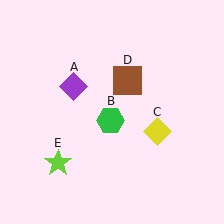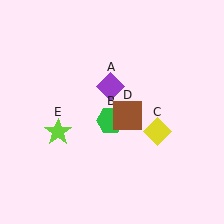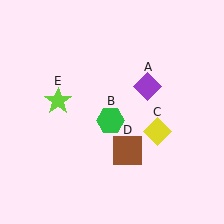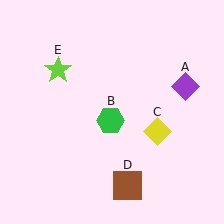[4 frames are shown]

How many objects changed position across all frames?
3 objects changed position: purple diamond (object A), brown square (object D), lime star (object E).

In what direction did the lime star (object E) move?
The lime star (object E) moved up.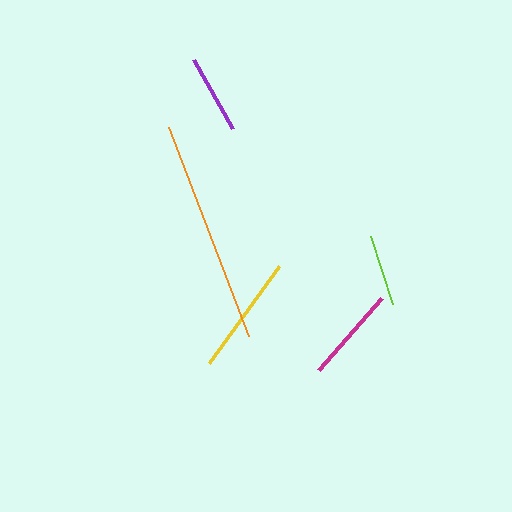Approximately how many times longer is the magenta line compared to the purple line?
The magenta line is approximately 1.2 times the length of the purple line.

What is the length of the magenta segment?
The magenta segment is approximately 96 pixels long.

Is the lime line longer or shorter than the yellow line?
The yellow line is longer than the lime line.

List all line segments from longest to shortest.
From longest to shortest: orange, yellow, magenta, purple, lime.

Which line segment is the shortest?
The lime line is the shortest at approximately 72 pixels.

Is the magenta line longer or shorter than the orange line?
The orange line is longer than the magenta line.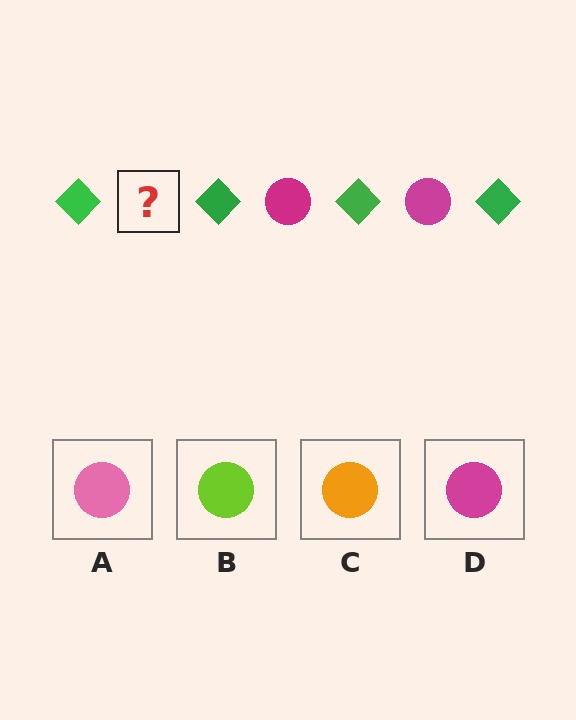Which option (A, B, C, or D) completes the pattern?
D.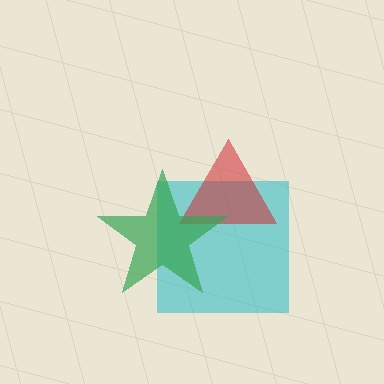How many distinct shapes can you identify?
There are 3 distinct shapes: a cyan square, a red triangle, a green star.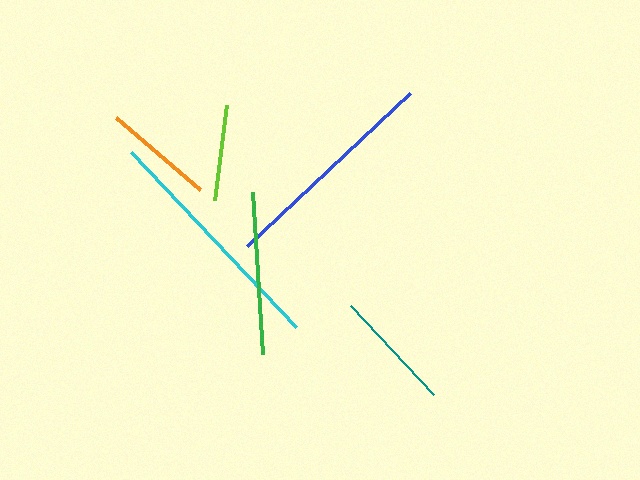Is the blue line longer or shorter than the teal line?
The blue line is longer than the teal line.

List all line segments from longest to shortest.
From longest to shortest: cyan, blue, green, teal, orange, lime.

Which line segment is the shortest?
The lime line is the shortest at approximately 96 pixels.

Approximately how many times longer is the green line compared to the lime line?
The green line is approximately 1.7 times the length of the lime line.